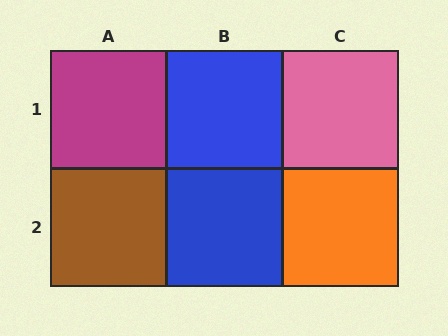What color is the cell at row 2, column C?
Orange.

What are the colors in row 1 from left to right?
Magenta, blue, pink.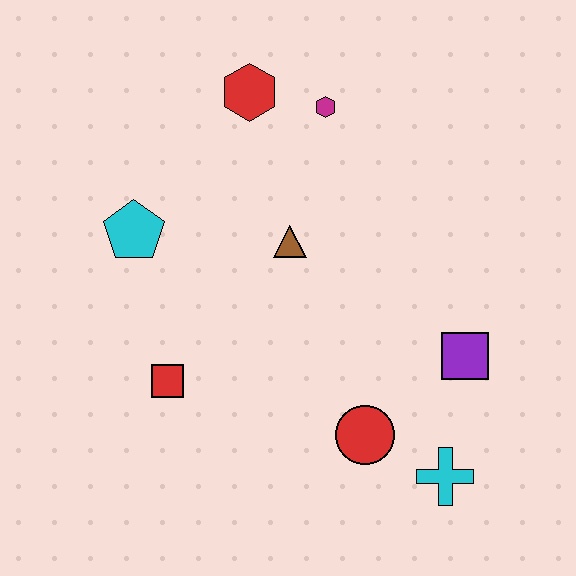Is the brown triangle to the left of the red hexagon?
No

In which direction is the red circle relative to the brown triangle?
The red circle is below the brown triangle.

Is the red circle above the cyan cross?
Yes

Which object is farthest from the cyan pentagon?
The cyan cross is farthest from the cyan pentagon.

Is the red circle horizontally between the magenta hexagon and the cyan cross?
Yes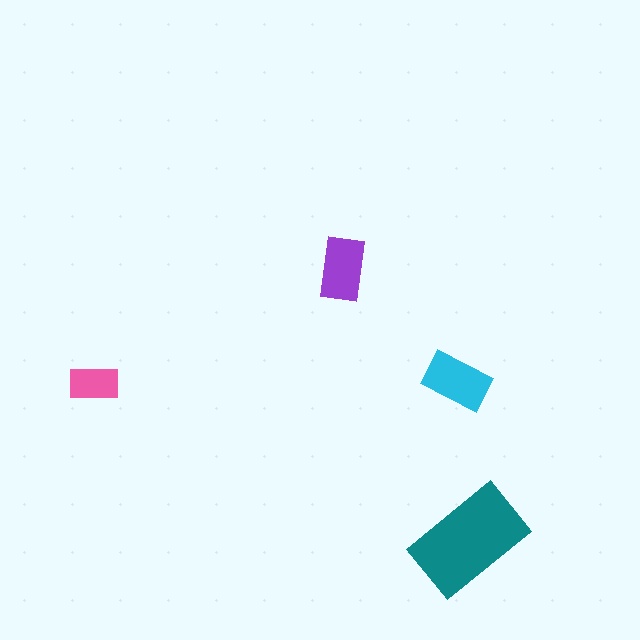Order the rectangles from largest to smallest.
the teal one, the cyan one, the purple one, the pink one.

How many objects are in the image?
There are 4 objects in the image.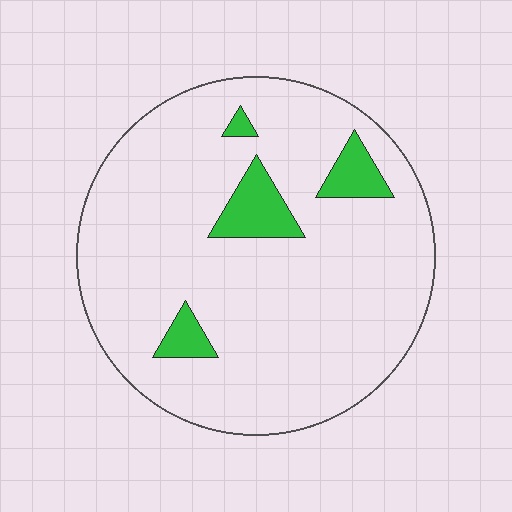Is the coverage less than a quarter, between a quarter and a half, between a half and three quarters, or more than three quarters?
Less than a quarter.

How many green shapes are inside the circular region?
4.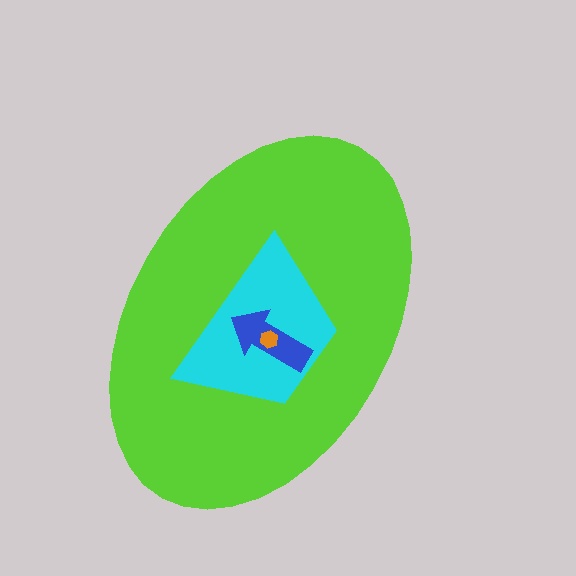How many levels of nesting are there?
4.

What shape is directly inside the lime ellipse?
The cyan trapezoid.